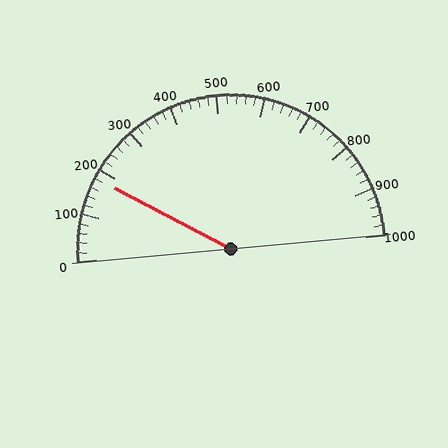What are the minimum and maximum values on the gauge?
The gauge ranges from 0 to 1000.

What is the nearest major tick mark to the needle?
The nearest major tick mark is 200.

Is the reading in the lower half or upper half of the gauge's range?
The reading is in the lower half of the range (0 to 1000).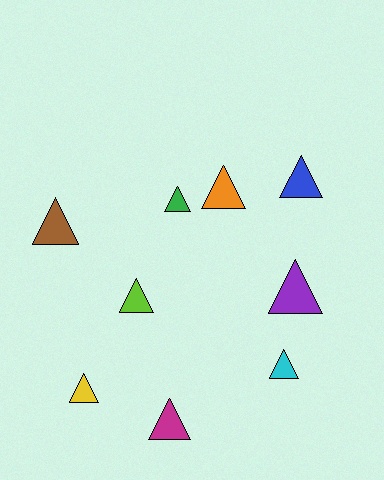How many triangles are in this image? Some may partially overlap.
There are 9 triangles.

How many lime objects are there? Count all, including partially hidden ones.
There is 1 lime object.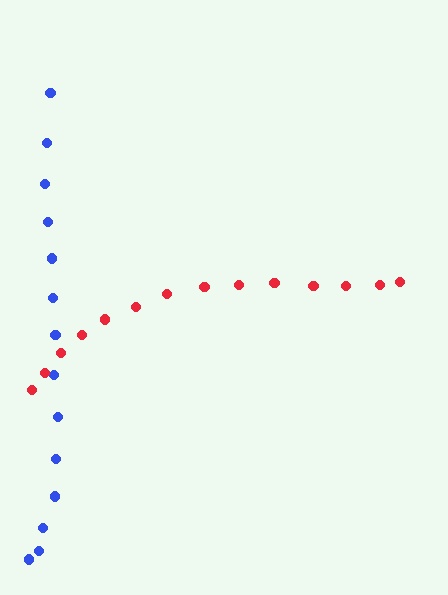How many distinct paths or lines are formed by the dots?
There are 2 distinct paths.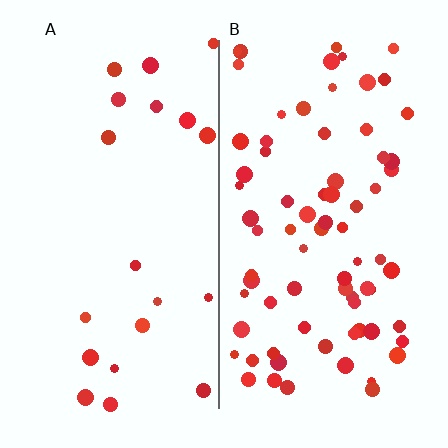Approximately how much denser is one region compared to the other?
Approximately 3.7× — region B over region A.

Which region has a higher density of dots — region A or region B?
B (the right).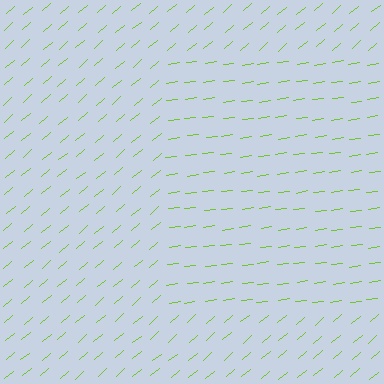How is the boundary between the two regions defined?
The boundary is defined purely by a change in line orientation (approximately 32 degrees difference). All lines are the same color and thickness.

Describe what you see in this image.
The image is filled with small lime line segments. A rectangle region in the image has lines oriented differently from the surrounding lines, creating a visible texture boundary.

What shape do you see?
I see a rectangle.